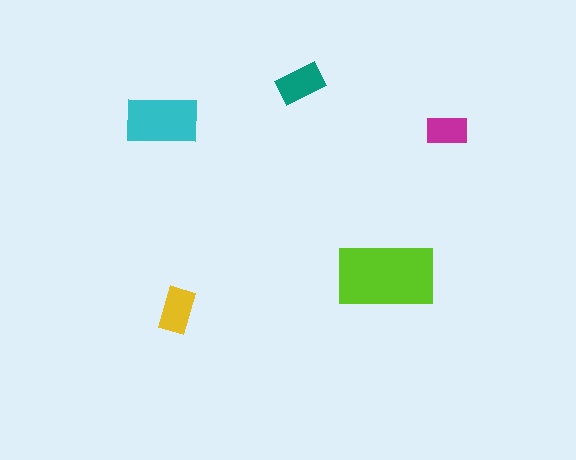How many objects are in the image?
There are 5 objects in the image.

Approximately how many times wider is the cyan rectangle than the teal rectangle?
About 1.5 times wider.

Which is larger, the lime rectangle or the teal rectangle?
The lime one.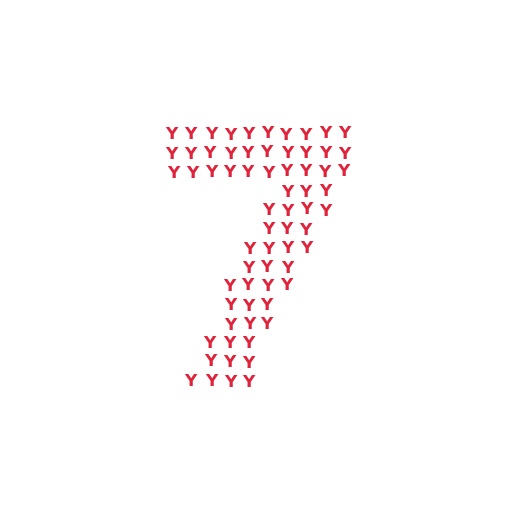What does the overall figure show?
The overall figure shows the digit 7.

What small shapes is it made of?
It is made of small letter Y's.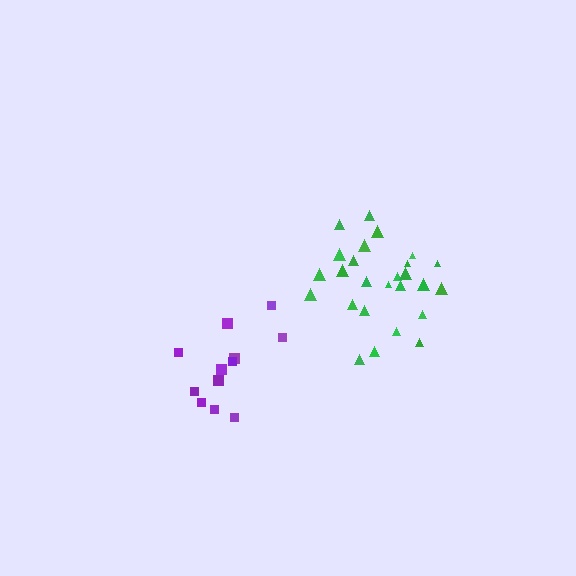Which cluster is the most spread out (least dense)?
Purple.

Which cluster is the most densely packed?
Green.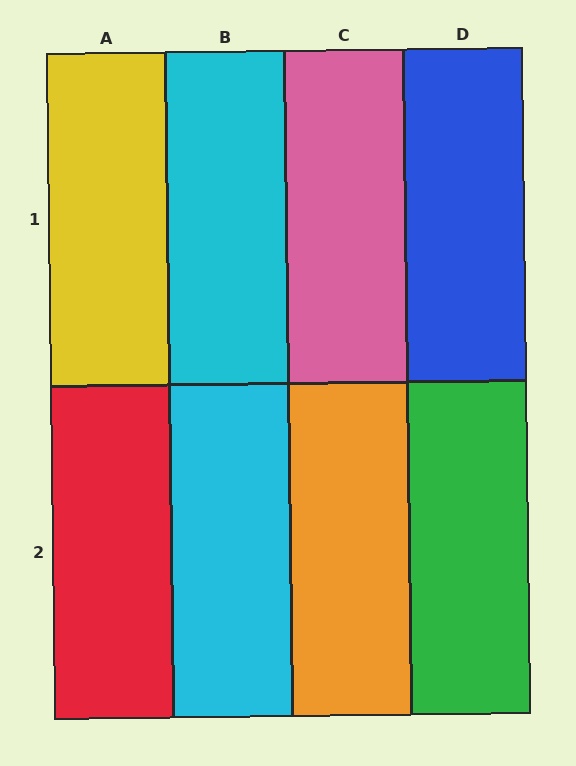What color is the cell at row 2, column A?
Red.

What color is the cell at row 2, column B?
Cyan.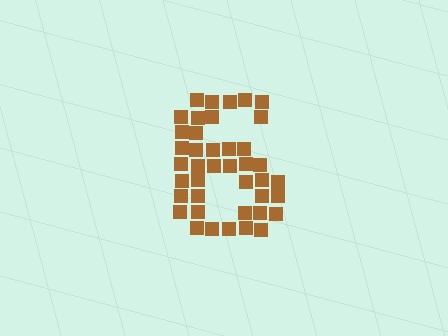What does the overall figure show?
The overall figure shows the digit 6.